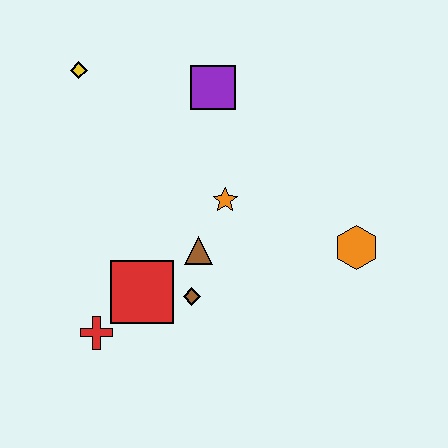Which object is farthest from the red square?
The yellow diamond is farthest from the red square.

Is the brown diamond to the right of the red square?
Yes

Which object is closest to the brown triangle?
The brown diamond is closest to the brown triangle.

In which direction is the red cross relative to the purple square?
The red cross is below the purple square.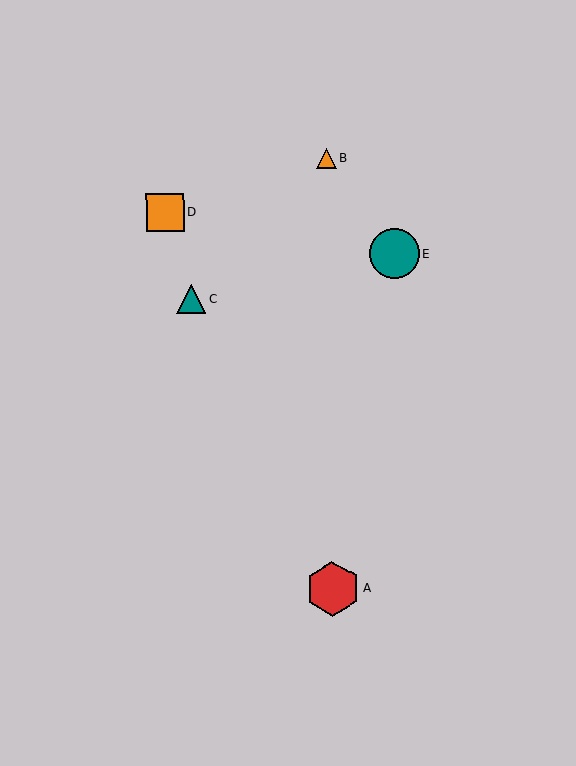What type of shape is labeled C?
Shape C is a teal triangle.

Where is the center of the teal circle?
The center of the teal circle is at (394, 254).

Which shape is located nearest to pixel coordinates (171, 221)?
The orange square (labeled D) at (165, 212) is nearest to that location.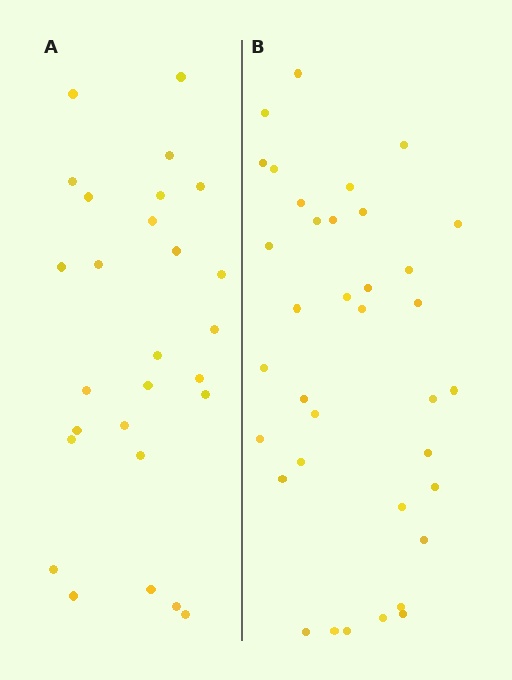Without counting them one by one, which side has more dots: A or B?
Region B (the right region) has more dots.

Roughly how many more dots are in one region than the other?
Region B has roughly 8 or so more dots than region A.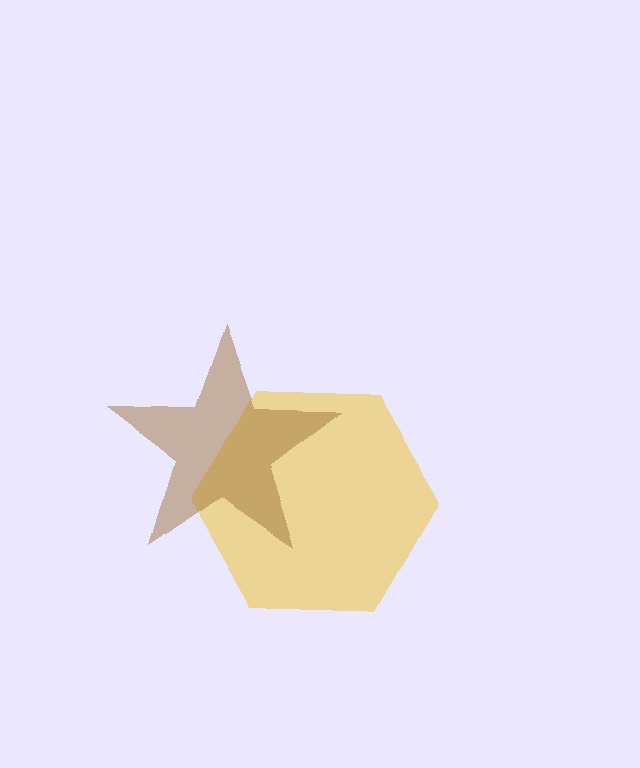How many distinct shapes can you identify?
There are 2 distinct shapes: a yellow hexagon, a brown star.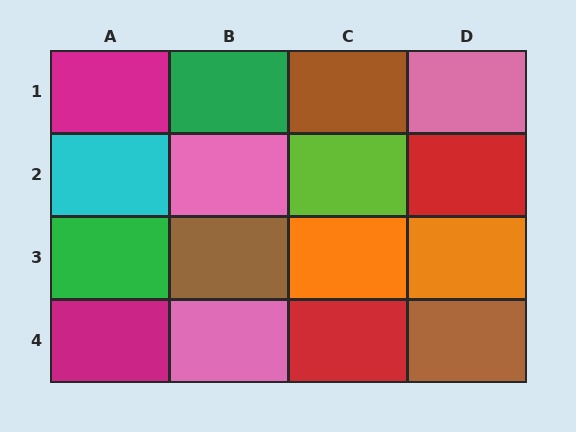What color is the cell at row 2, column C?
Lime.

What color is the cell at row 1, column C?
Brown.